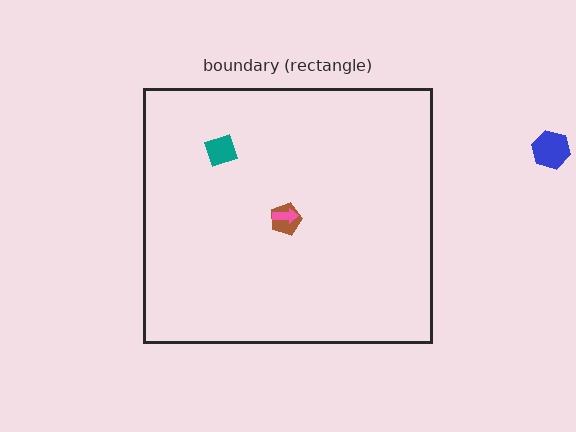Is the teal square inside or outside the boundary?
Inside.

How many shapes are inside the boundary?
3 inside, 1 outside.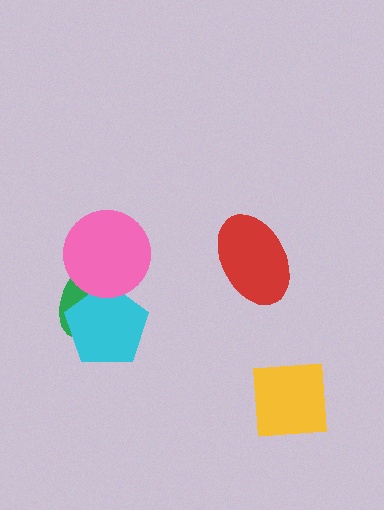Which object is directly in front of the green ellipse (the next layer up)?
The cyan pentagon is directly in front of the green ellipse.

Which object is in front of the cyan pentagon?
The pink circle is in front of the cyan pentagon.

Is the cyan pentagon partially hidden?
Yes, it is partially covered by another shape.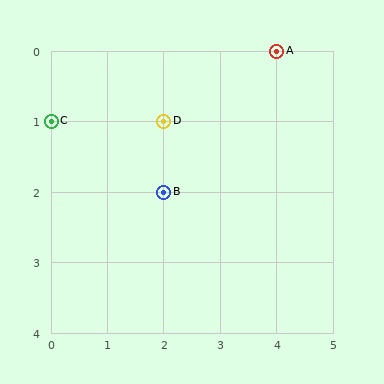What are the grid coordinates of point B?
Point B is at grid coordinates (2, 2).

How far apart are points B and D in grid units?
Points B and D are 1 row apart.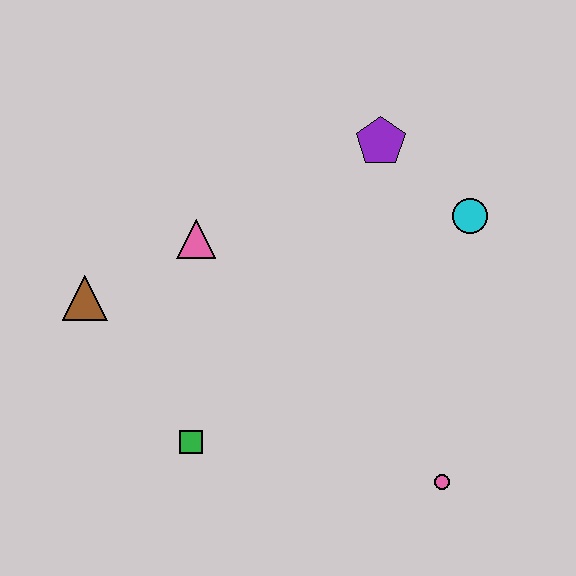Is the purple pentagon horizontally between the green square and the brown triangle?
No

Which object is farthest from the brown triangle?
The pink circle is farthest from the brown triangle.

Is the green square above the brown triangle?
No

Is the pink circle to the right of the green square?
Yes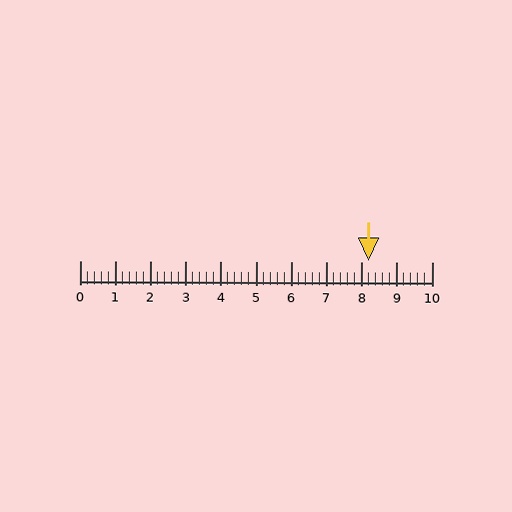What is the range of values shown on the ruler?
The ruler shows values from 0 to 10.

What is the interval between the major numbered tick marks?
The major tick marks are spaced 1 units apart.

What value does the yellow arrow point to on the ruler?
The yellow arrow points to approximately 8.2.